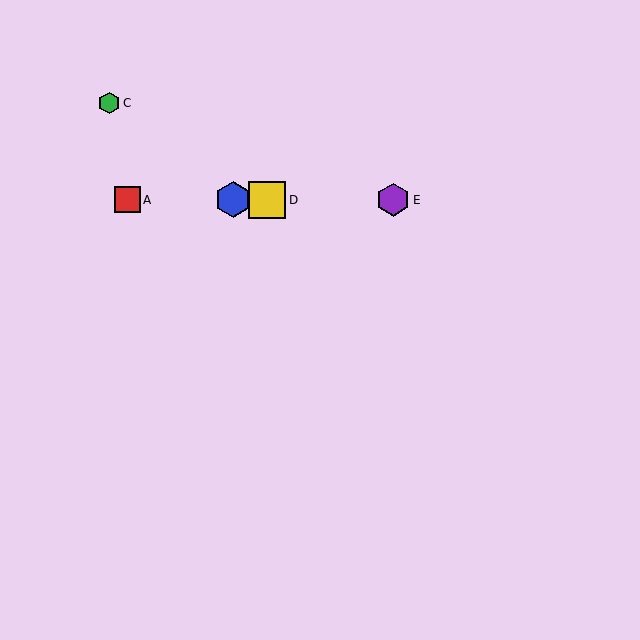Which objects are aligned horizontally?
Objects A, B, D, E are aligned horizontally.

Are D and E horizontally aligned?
Yes, both are at y≈200.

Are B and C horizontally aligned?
No, B is at y≈200 and C is at y≈103.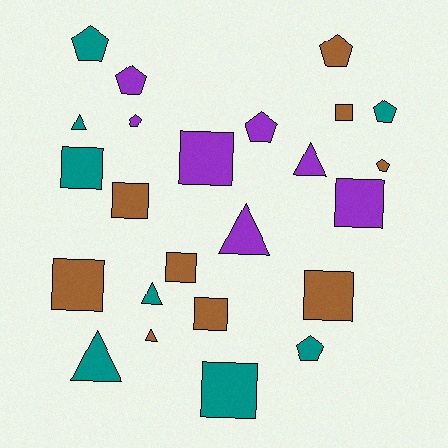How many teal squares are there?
There are 2 teal squares.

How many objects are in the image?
There are 24 objects.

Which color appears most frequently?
Brown, with 9 objects.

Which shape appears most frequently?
Square, with 10 objects.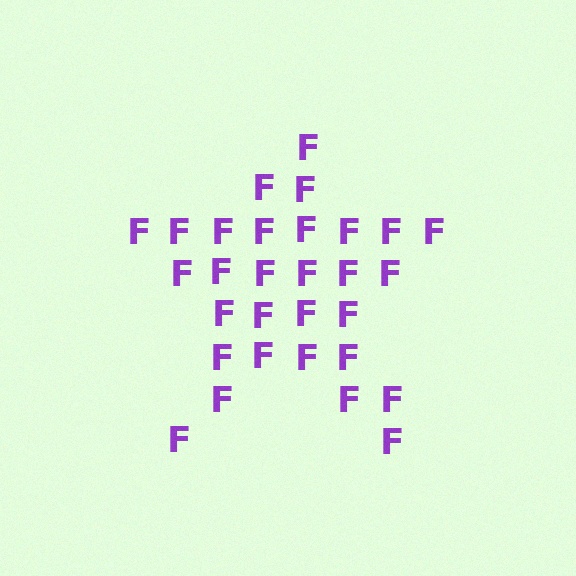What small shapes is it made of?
It is made of small letter F's.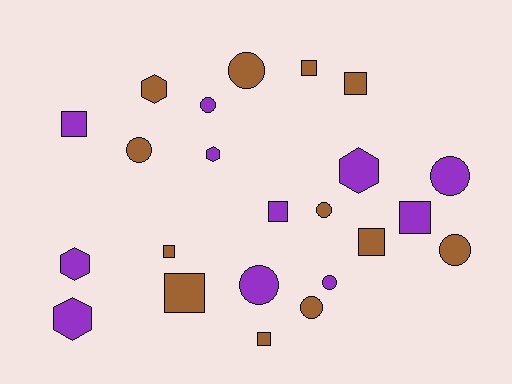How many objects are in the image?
There are 23 objects.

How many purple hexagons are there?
There are 4 purple hexagons.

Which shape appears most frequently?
Circle, with 9 objects.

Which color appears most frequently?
Brown, with 12 objects.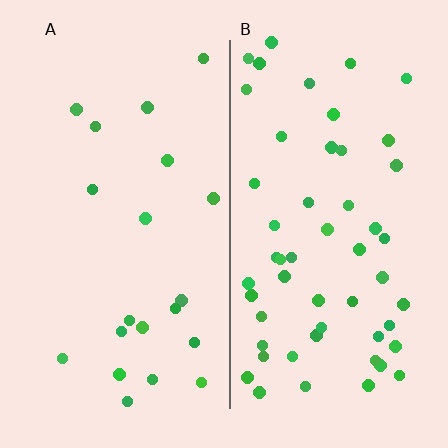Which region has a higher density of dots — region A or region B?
B (the right).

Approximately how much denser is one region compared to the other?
Approximately 2.6× — region B over region A.